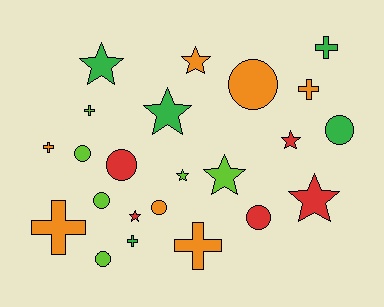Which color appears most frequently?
Orange, with 7 objects.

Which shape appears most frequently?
Star, with 8 objects.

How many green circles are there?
There is 1 green circle.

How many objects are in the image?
There are 23 objects.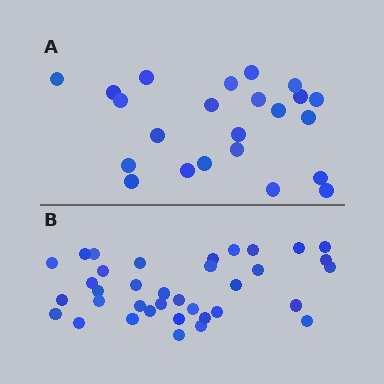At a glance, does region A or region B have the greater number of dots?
Region B (the bottom region) has more dots.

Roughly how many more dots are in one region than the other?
Region B has approximately 15 more dots than region A.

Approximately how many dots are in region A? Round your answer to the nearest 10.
About 20 dots. (The exact count is 23, which rounds to 20.)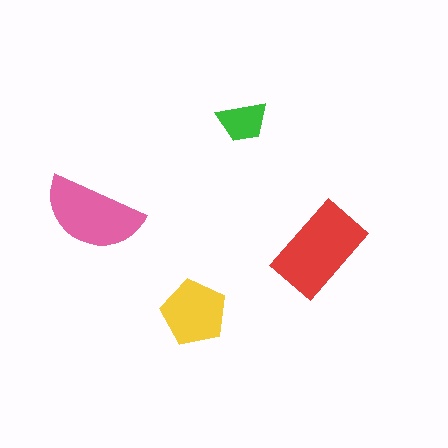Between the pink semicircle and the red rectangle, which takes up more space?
The red rectangle.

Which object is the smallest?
The green trapezoid.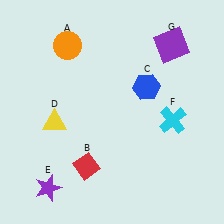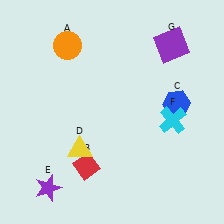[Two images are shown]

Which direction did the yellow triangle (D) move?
The yellow triangle (D) moved down.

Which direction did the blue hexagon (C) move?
The blue hexagon (C) moved right.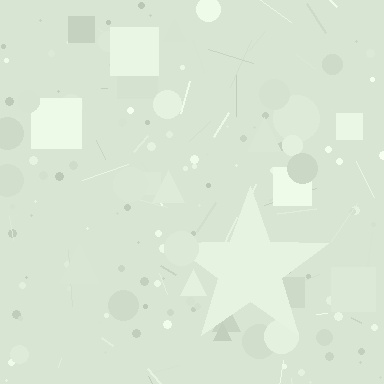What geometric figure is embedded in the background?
A star is embedded in the background.